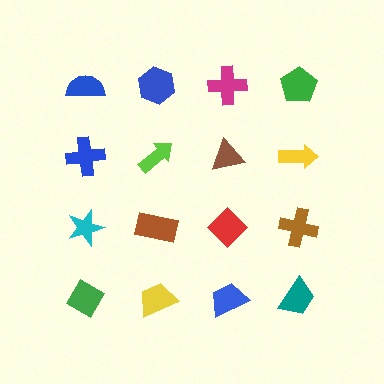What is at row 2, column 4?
A yellow arrow.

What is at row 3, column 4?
A brown cross.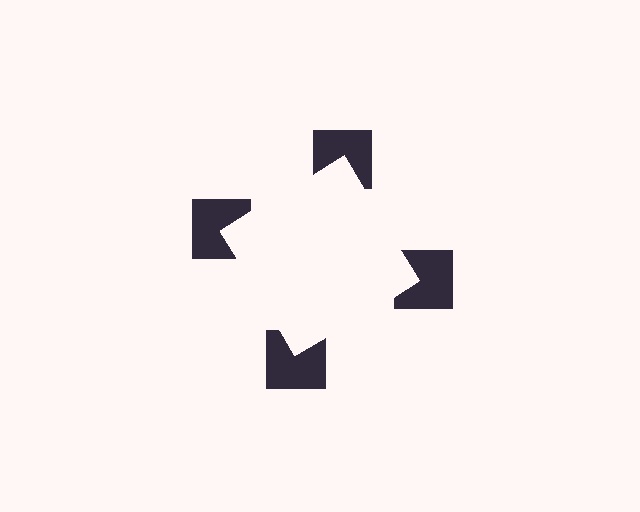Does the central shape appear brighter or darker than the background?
It typically appears slightly brighter than the background, even though no actual brightness change is drawn.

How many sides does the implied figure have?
4 sides.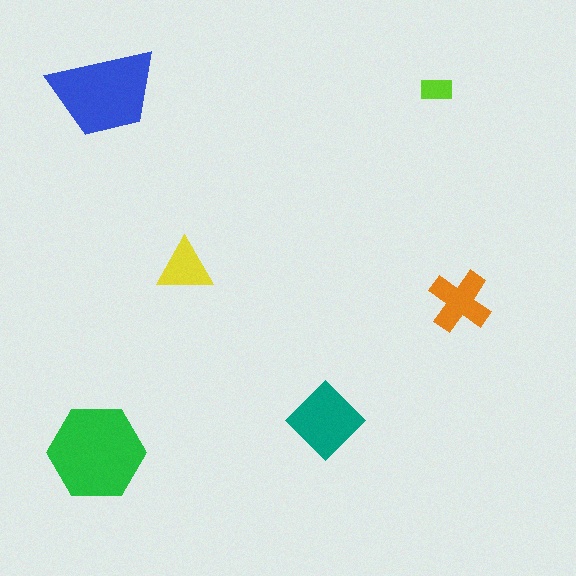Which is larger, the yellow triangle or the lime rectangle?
The yellow triangle.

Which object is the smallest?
The lime rectangle.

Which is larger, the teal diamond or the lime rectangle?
The teal diamond.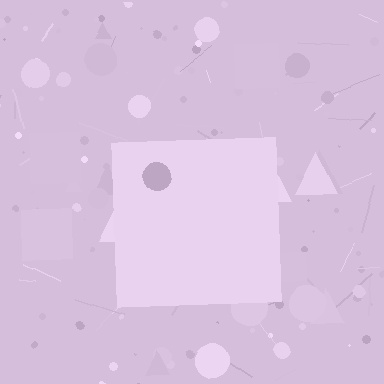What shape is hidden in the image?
A square is hidden in the image.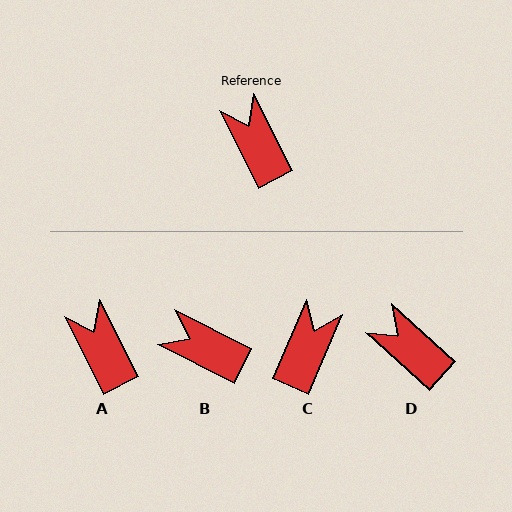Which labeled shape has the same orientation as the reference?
A.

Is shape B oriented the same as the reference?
No, it is off by about 36 degrees.